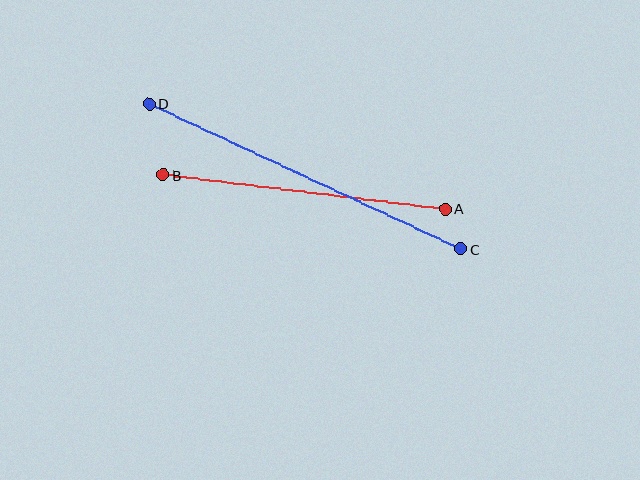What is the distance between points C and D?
The distance is approximately 344 pixels.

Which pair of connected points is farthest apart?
Points C and D are farthest apart.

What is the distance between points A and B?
The distance is approximately 284 pixels.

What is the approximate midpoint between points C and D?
The midpoint is at approximately (305, 176) pixels.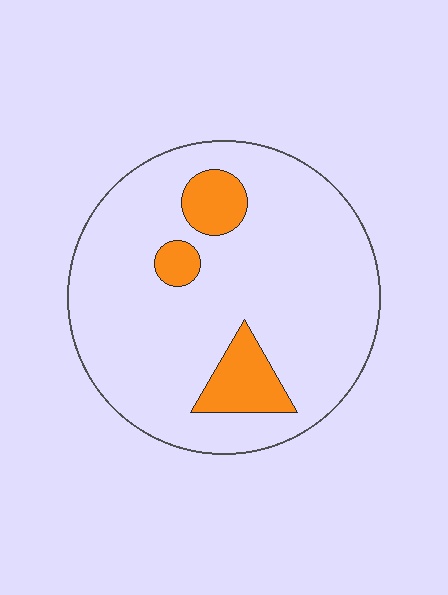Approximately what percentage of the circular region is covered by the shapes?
Approximately 15%.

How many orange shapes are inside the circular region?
3.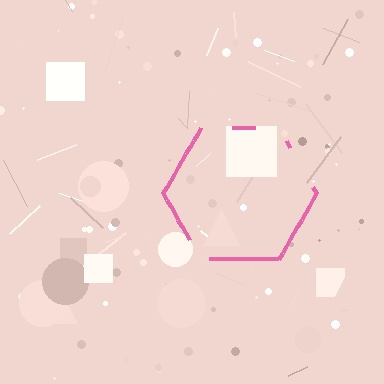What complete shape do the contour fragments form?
The contour fragments form a hexagon.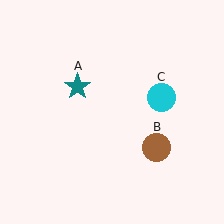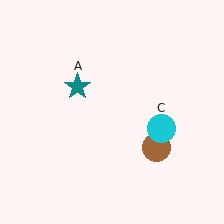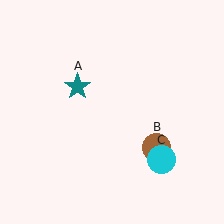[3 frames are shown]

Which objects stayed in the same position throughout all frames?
Teal star (object A) and brown circle (object B) remained stationary.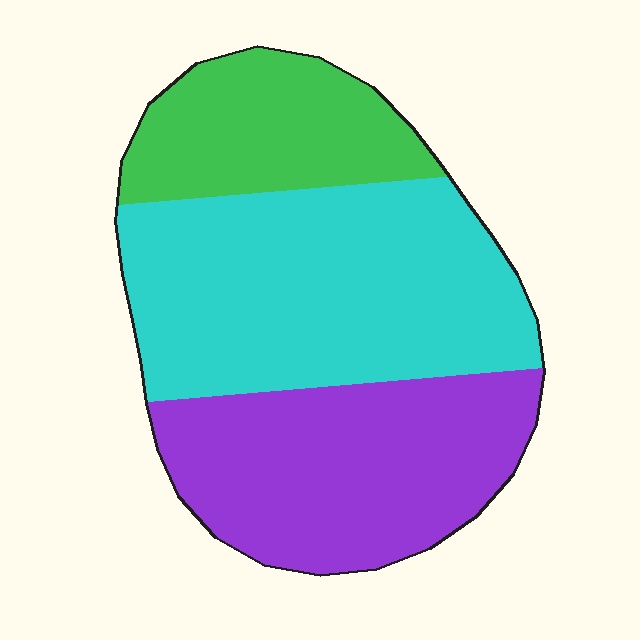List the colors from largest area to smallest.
From largest to smallest: cyan, purple, green.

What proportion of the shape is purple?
Purple covers about 35% of the shape.